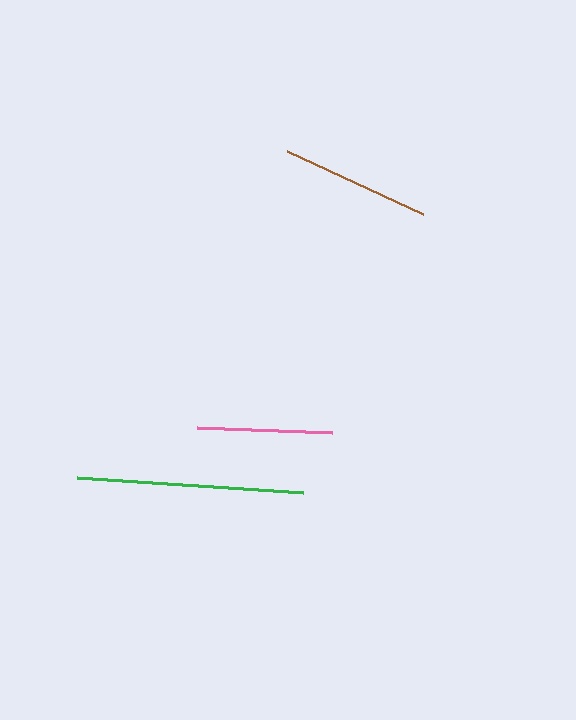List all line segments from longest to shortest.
From longest to shortest: green, brown, pink.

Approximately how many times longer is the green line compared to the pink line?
The green line is approximately 1.7 times the length of the pink line.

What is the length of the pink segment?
The pink segment is approximately 134 pixels long.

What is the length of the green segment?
The green segment is approximately 226 pixels long.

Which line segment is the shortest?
The pink line is the shortest at approximately 134 pixels.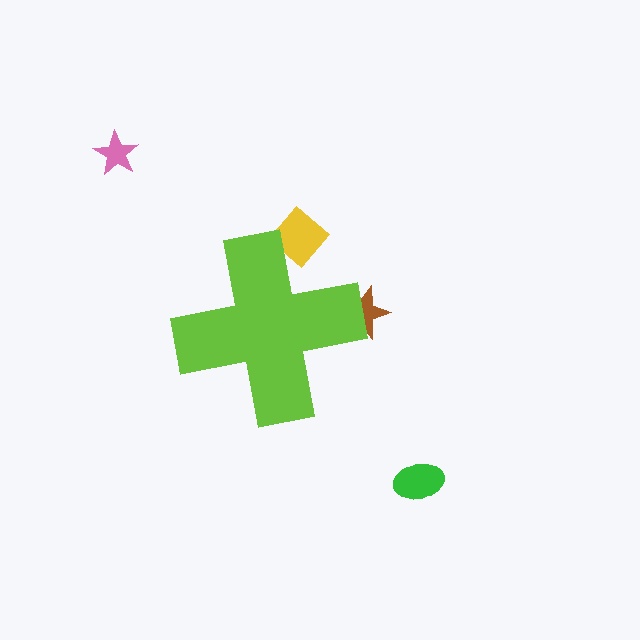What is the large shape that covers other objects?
A lime cross.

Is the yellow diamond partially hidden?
Yes, the yellow diamond is partially hidden behind the lime cross.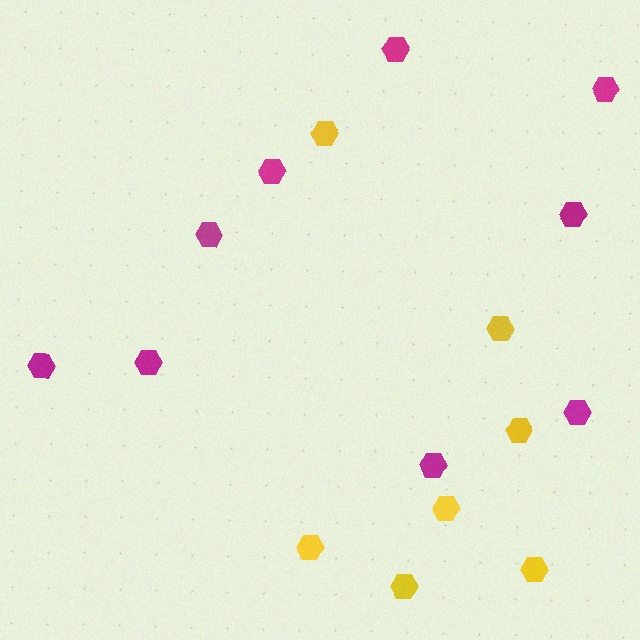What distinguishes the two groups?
There are 2 groups: one group of yellow hexagons (7) and one group of magenta hexagons (9).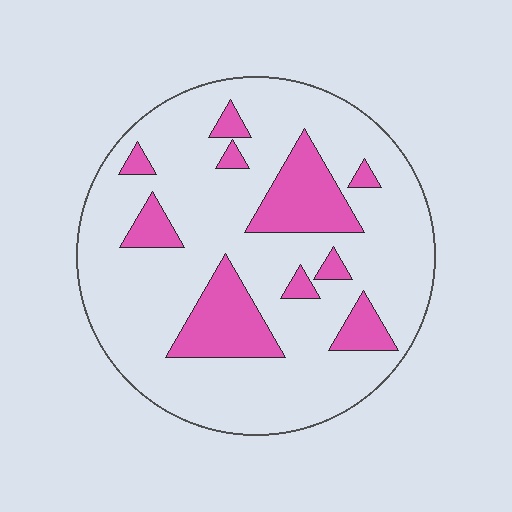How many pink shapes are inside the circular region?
10.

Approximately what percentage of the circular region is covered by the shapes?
Approximately 20%.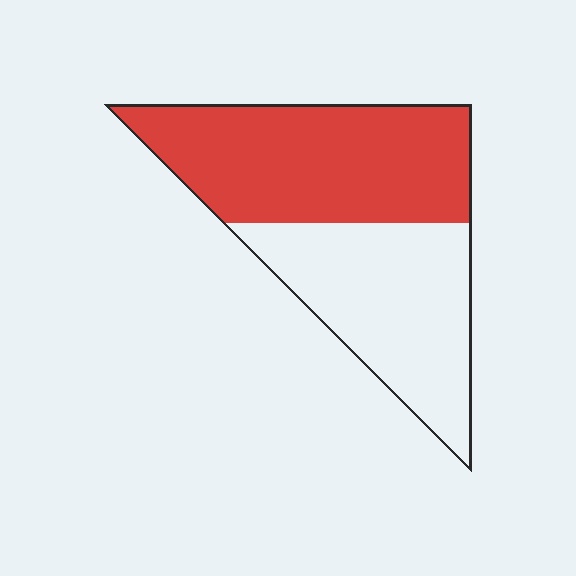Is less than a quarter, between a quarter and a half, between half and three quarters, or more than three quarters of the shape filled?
Between half and three quarters.